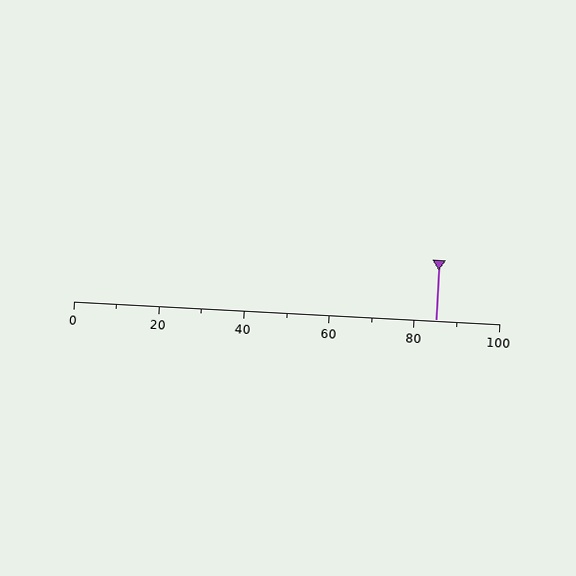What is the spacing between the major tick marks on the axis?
The major ticks are spaced 20 apart.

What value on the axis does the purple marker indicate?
The marker indicates approximately 85.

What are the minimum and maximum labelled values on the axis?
The axis runs from 0 to 100.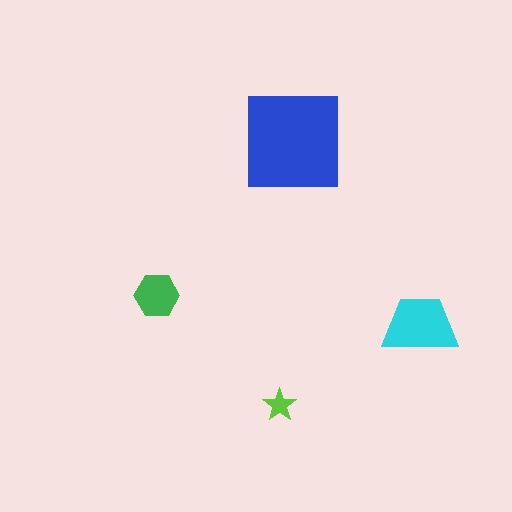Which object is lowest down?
The lime star is bottommost.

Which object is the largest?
The blue square.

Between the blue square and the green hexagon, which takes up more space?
The blue square.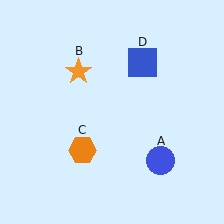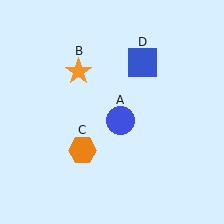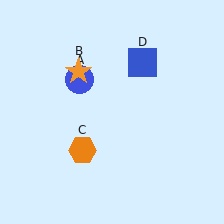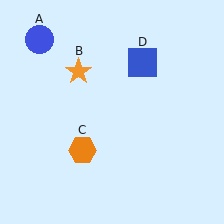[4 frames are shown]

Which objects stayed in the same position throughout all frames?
Orange star (object B) and orange hexagon (object C) and blue square (object D) remained stationary.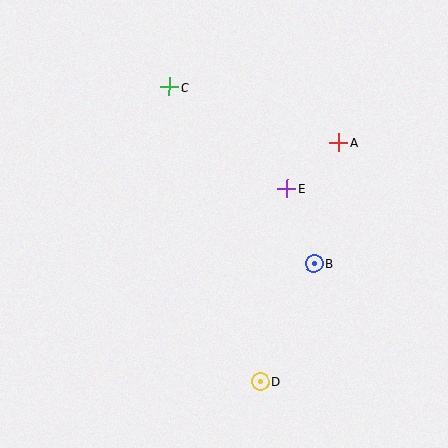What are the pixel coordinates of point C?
Point C is at (169, 87).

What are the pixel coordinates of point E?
Point E is at (287, 188).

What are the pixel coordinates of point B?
Point B is at (314, 264).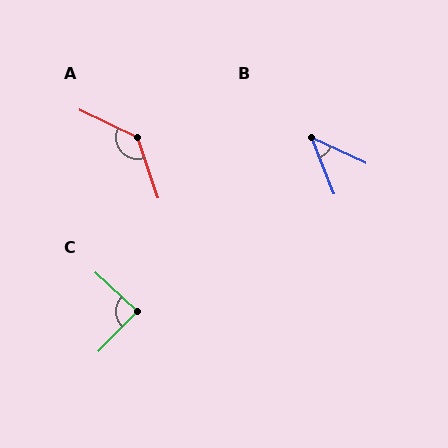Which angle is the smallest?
B, at approximately 43 degrees.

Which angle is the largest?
A, at approximately 135 degrees.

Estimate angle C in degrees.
Approximately 89 degrees.